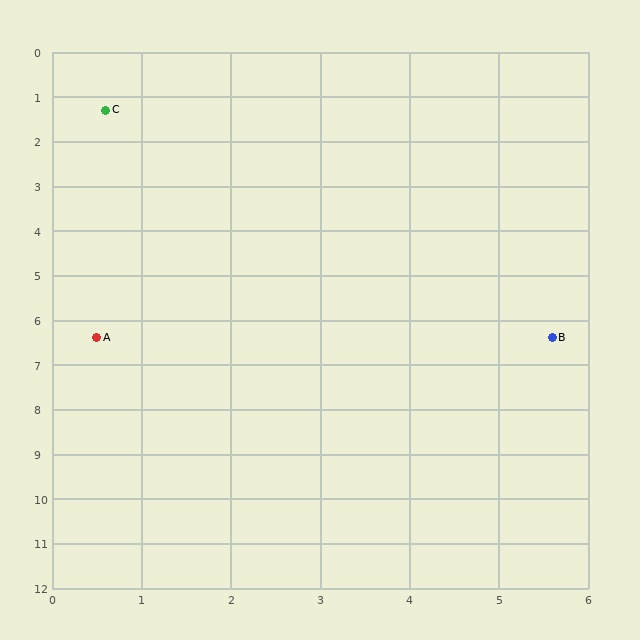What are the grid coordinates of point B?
Point B is at approximately (5.6, 6.4).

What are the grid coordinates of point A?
Point A is at approximately (0.5, 6.4).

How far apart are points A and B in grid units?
Points A and B are about 5.1 grid units apart.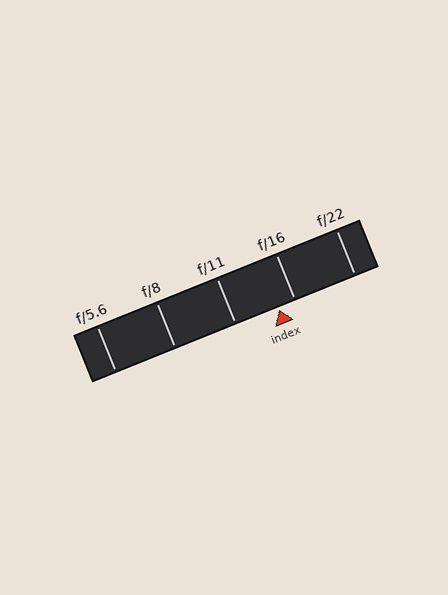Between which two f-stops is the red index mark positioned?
The index mark is between f/11 and f/16.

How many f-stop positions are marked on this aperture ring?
There are 5 f-stop positions marked.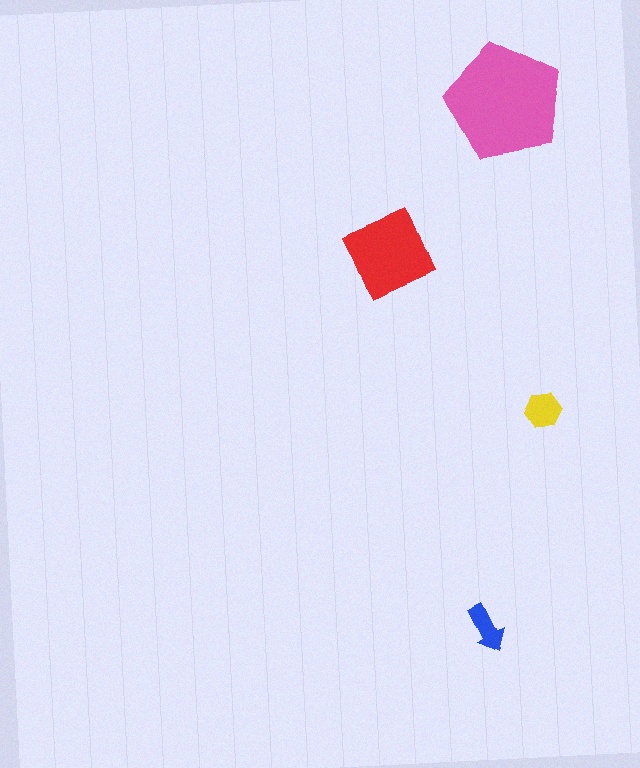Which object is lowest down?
The blue arrow is bottommost.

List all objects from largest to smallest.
The pink pentagon, the red diamond, the yellow hexagon, the blue arrow.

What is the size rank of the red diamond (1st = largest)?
2nd.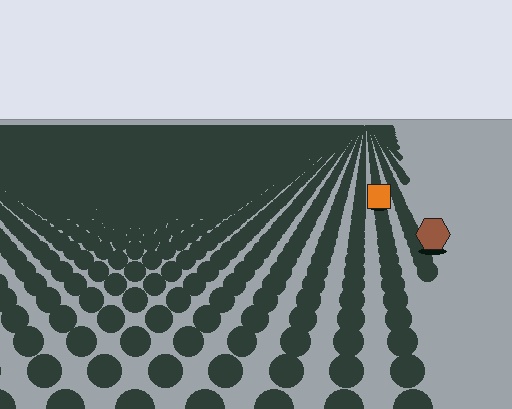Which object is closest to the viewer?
The brown hexagon is closest. The texture marks near it are larger and more spread out.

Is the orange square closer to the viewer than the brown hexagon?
No. The brown hexagon is closer — you can tell from the texture gradient: the ground texture is coarser near it.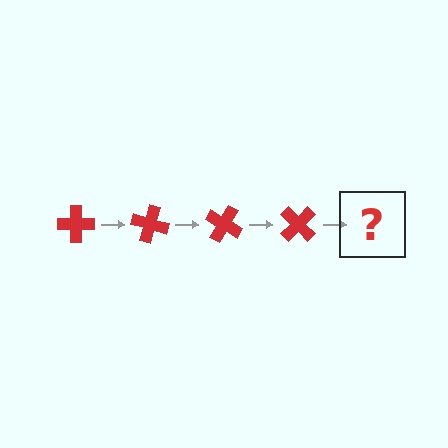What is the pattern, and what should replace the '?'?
The pattern is that the cross rotates 15 degrees each step. The '?' should be a red cross rotated 60 degrees.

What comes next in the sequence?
The next element should be a red cross rotated 60 degrees.